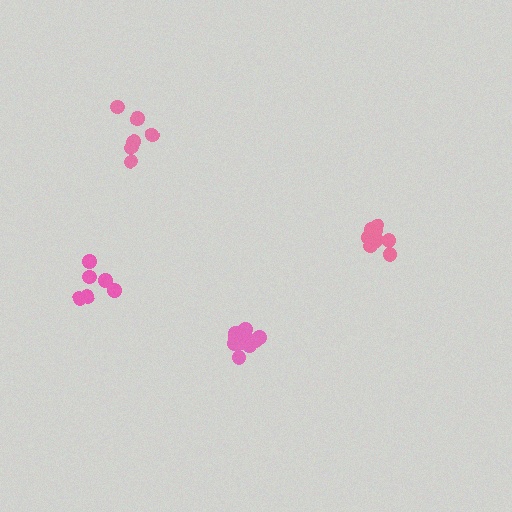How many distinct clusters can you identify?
There are 4 distinct clusters.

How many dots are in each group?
Group 1: 8 dots, Group 2: 12 dots, Group 3: 6 dots, Group 4: 6 dots (32 total).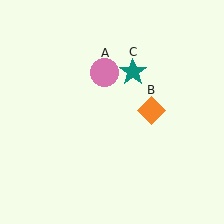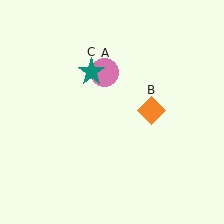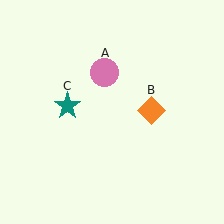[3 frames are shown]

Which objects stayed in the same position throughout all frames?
Pink circle (object A) and orange diamond (object B) remained stationary.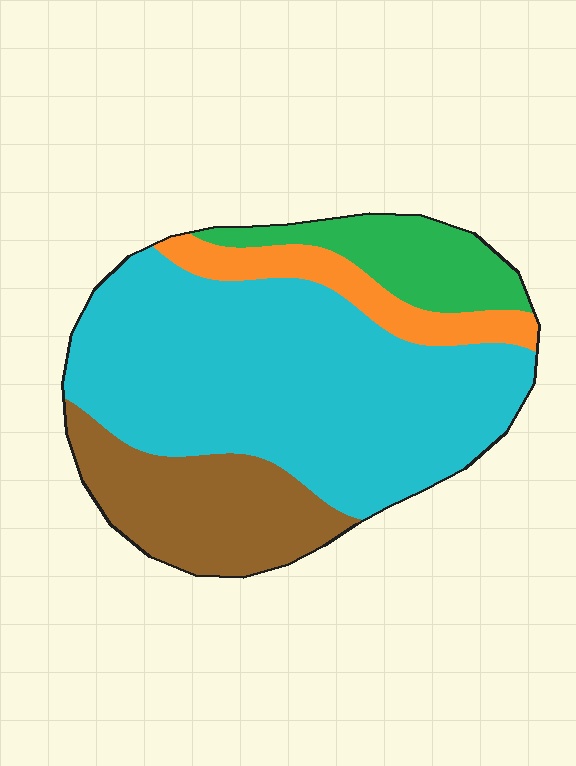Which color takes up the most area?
Cyan, at roughly 60%.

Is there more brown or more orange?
Brown.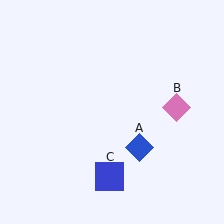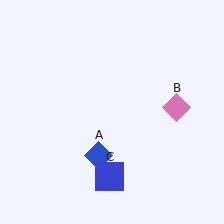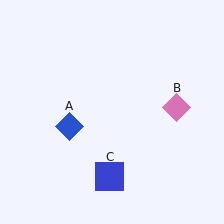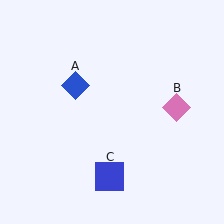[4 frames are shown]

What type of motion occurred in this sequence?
The blue diamond (object A) rotated clockwise around the center of the scene.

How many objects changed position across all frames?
1 object changed position: blue diamond (object A).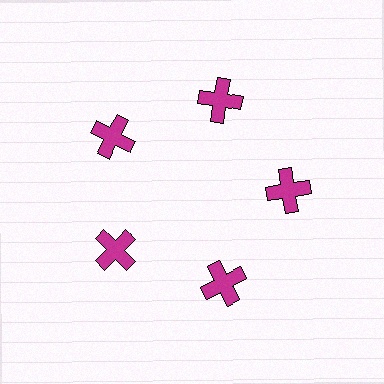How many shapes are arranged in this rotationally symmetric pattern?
There are 5 shapes, arranged in 5 groups of 1.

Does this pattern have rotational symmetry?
Yes, this pattern has 5-fold rotational symmetry. It looks the same after rotating 72 degrees around the center.